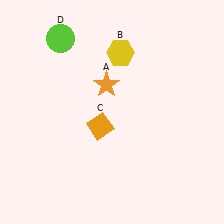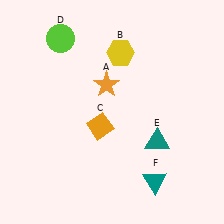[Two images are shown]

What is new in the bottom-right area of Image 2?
A teal triangle (E) was added in the bottom-right area of Image 2.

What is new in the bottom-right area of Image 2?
A teal triangle (F) was added in the bottom-right area of Image 2.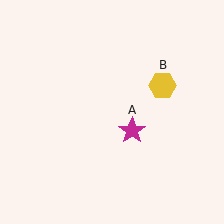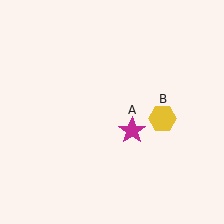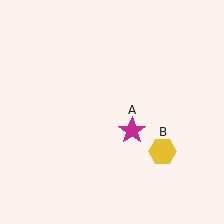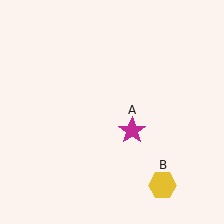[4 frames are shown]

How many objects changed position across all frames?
1 object changed position: yellow hexagon (object B).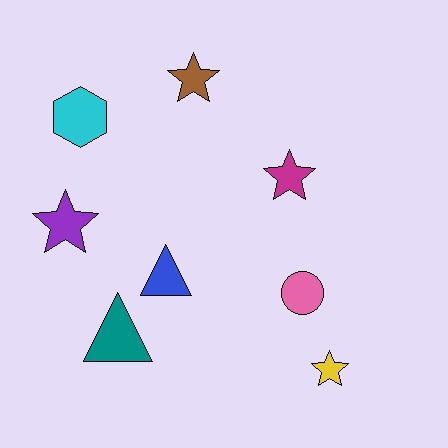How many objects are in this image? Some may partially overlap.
There are 8 objects.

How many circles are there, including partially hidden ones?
There is 1 circle.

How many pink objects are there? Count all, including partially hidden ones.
There is 1 pink object.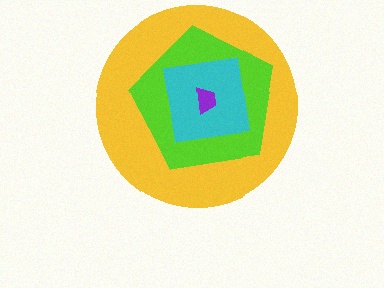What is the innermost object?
The purple trapezoid.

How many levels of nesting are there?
4.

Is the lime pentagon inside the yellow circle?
Yes.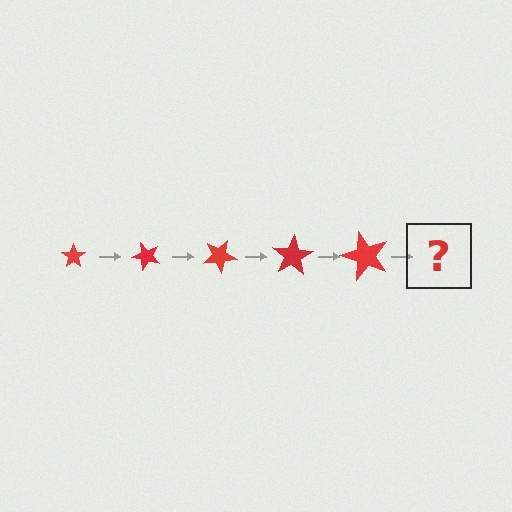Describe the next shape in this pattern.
It should be a star, larger than the previous one and rotated 250 degrees from the start.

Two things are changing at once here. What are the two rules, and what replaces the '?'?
The two rules are that the star grows larger each step and it rotates 50 degrees each step. The '?' should be a star, larger than the previous one and rotated 250 degrees from the start.